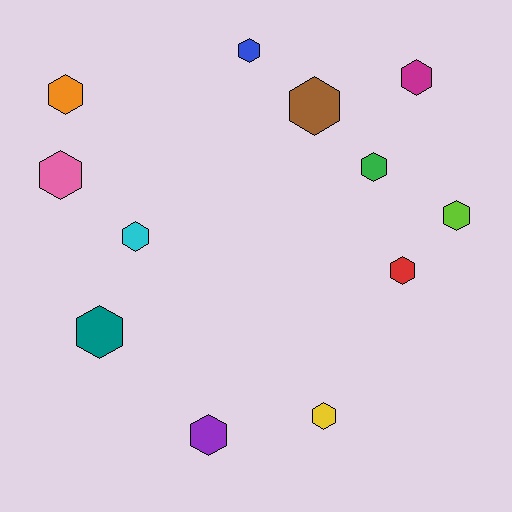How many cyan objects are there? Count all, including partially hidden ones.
There is 1 cyan object.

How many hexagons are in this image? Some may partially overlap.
There are 12 hexagons.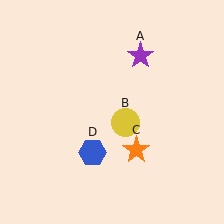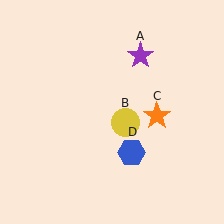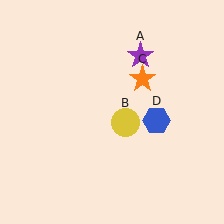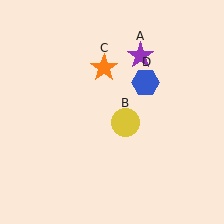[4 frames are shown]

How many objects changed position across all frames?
2 objects changed position: orange star (object C), blue hexagon (object D).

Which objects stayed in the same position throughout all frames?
Purple star (object A) and yellow circle (object B) remained stationary.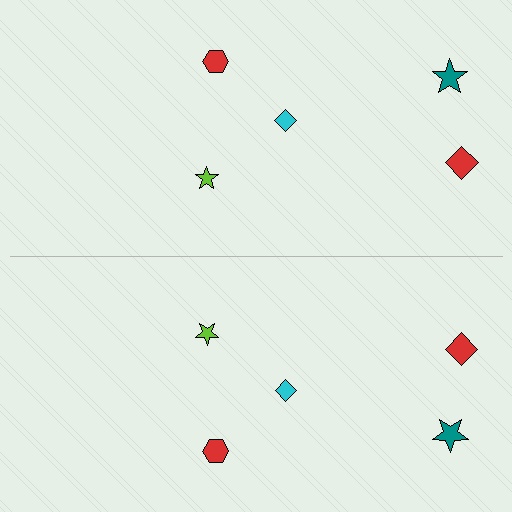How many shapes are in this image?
There are 10 shapes in this image.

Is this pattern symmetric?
Yes, this pattern has bilateral (reflection) symmetry.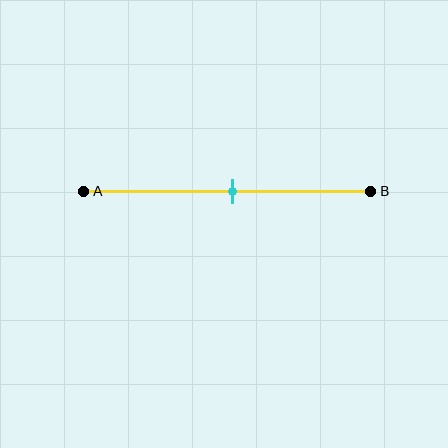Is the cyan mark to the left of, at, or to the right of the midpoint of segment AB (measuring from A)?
The cyan mark is approximately at the midpoint of segment AB.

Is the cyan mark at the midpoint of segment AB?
Yes, the mark is approximately at the midpoint.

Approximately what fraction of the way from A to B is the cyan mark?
The cyan mark is approximately 50% of the way from A to B.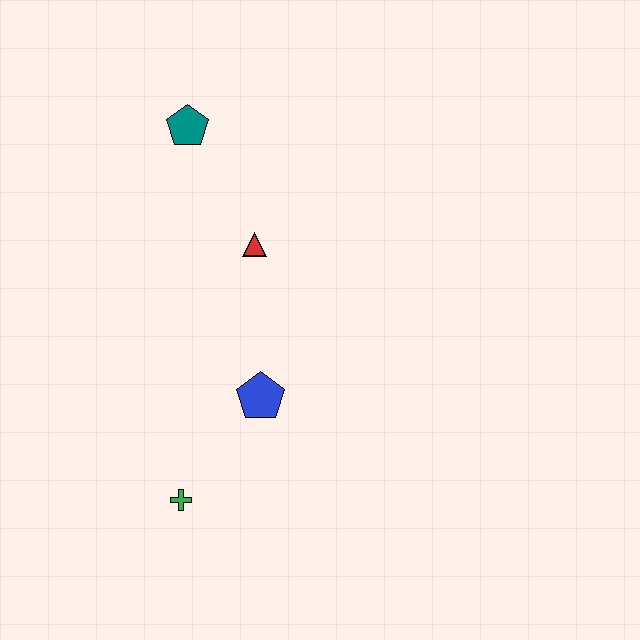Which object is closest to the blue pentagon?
The green cross is closest to the blue pentagon.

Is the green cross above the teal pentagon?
No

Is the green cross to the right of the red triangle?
No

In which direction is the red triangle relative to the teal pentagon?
The red triangle is below the teal pentagon.